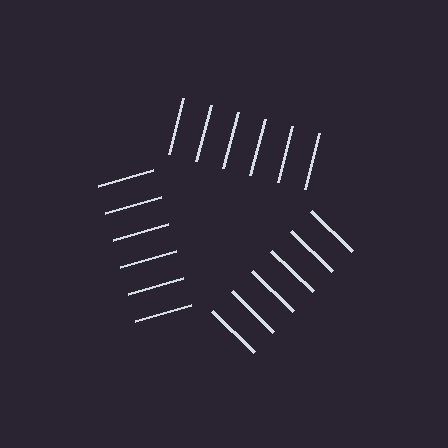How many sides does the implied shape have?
3 sides — the line-ends trace a triangle.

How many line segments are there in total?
18 — 6 along each of the 3 edges.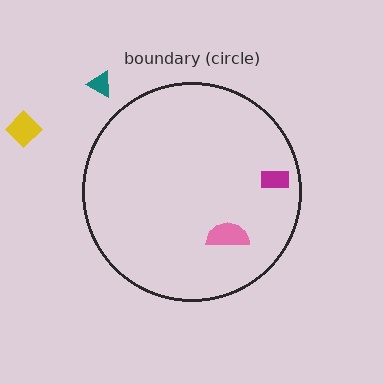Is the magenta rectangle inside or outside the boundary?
Inside.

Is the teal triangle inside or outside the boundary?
Outside.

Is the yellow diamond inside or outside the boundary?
Outside.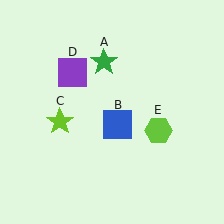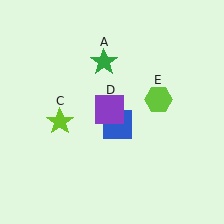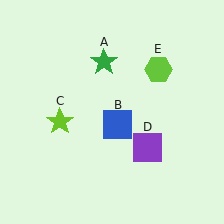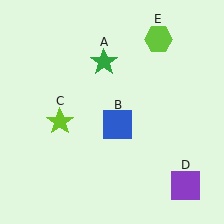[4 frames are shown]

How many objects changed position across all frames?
2 objects changed position: purple square (object D), lime hexagon (object E).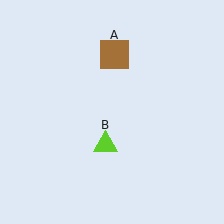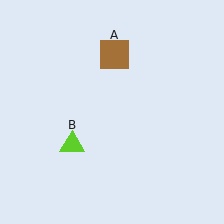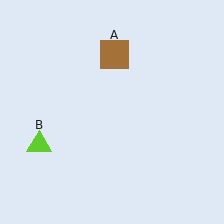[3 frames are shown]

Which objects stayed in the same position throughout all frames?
Brown square (object A) remained stationary.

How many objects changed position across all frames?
1 object changed position: lime triangle (object B).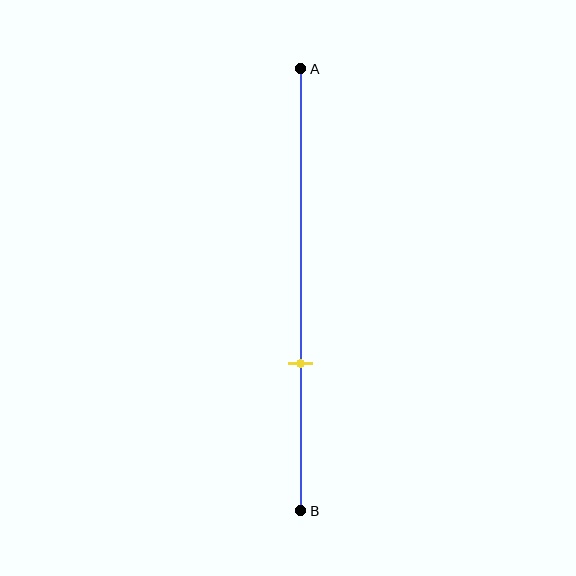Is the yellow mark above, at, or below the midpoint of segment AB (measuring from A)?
The yellow mark is below the midpoint of segment AB.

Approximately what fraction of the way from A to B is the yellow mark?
The yellow mark is approximately 65% of the way from A to B.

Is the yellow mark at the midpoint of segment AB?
No, the mark is at about 65% from A, not at the 50% midpoint.